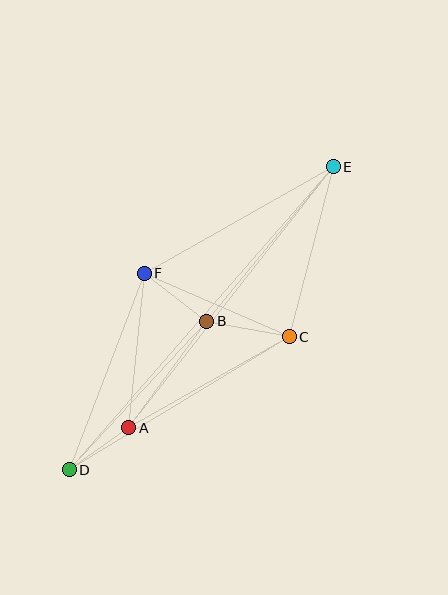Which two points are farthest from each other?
Points D and E are farthest from each other.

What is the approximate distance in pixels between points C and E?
The distance between C and E is approximately 176 pixels.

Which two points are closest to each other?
Points A and D are closest to each other.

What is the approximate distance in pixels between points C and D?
The distance between C and D is approximately 258 pixels.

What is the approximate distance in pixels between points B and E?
The distance between B and E is approximately 200 pixels.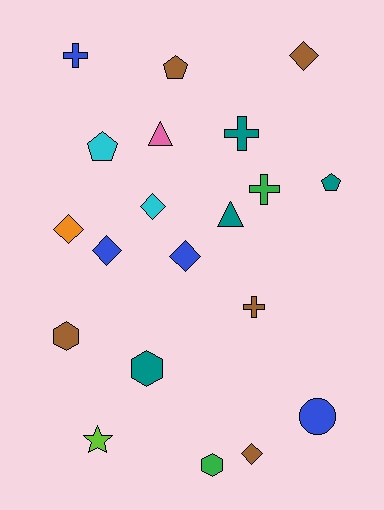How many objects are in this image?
There are 20 objects.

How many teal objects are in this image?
There are 4 teal objects.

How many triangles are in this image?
There are 2 triangles.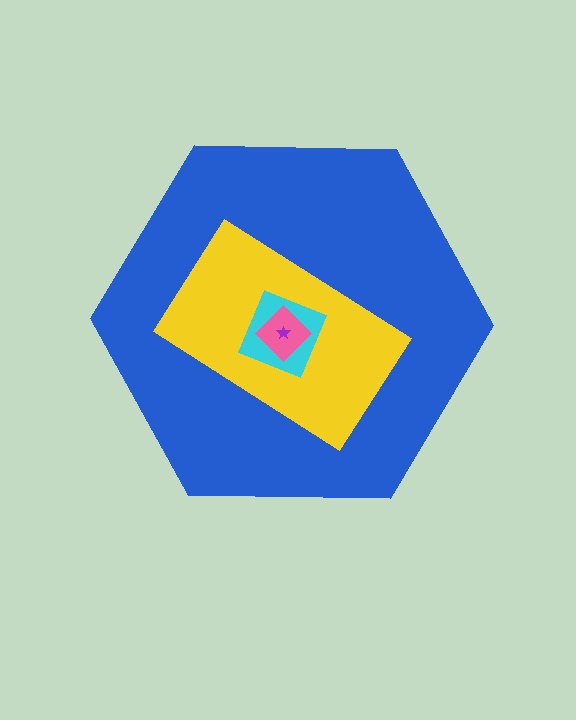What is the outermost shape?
The blue hexagon.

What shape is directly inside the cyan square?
The pink diamond.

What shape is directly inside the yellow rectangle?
The cyan square.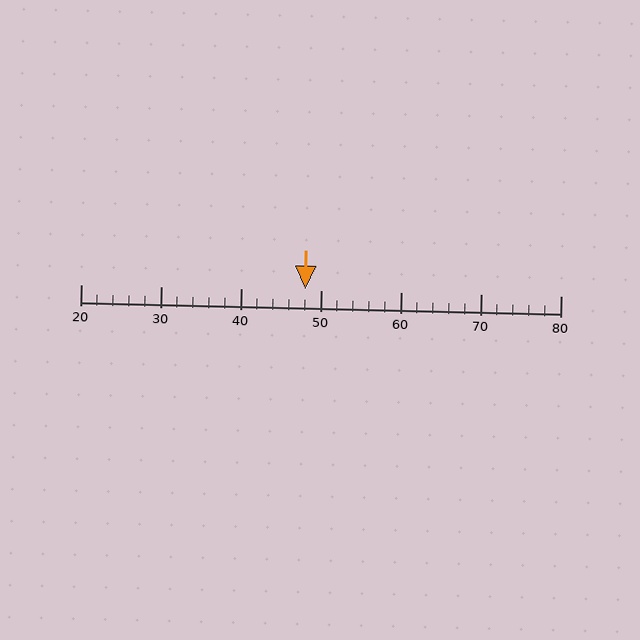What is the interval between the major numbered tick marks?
The major tick marks are spaced 10 units apart.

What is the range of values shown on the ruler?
The ruler shows values from 20 to 80.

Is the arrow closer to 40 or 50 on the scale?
The arrow is closer to 50.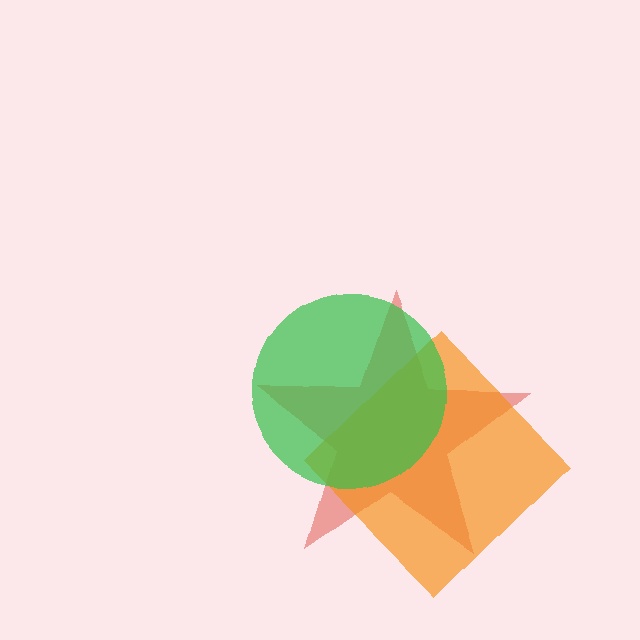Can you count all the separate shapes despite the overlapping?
Yes, there are 3 separate shapes.